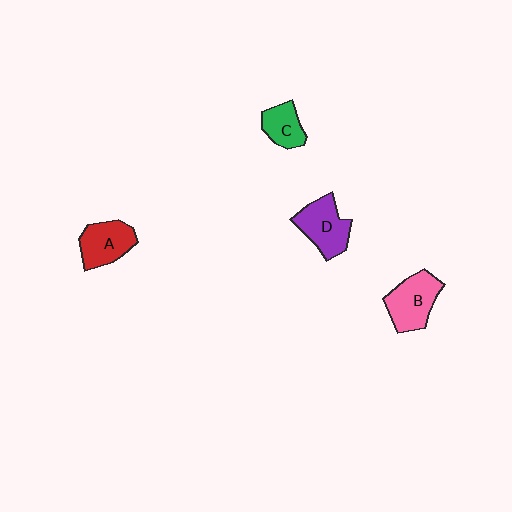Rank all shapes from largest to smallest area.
From largest to smallest: B (pink), D (purple), A (red), C (green).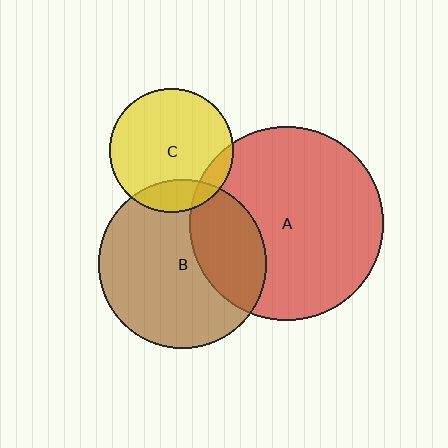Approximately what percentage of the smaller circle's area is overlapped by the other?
Approximately 30%.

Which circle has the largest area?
Circle A (red).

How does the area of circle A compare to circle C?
Approximately 2.5 times.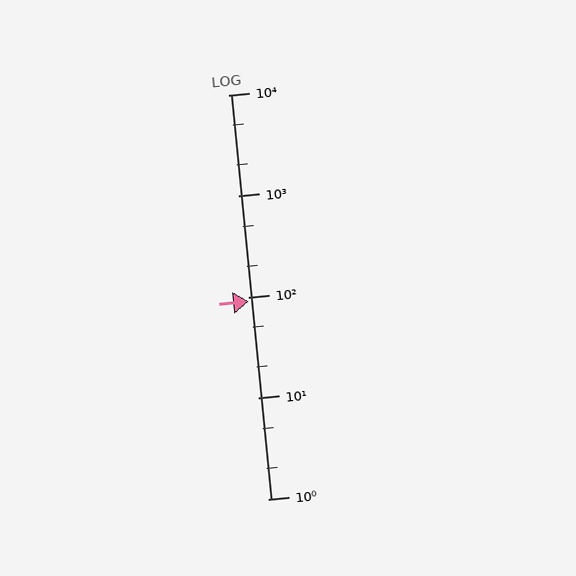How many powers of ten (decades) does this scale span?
The scale spans 4 decades, from 1 to 10000.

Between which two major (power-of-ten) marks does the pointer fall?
The pointer is between 10 and 100.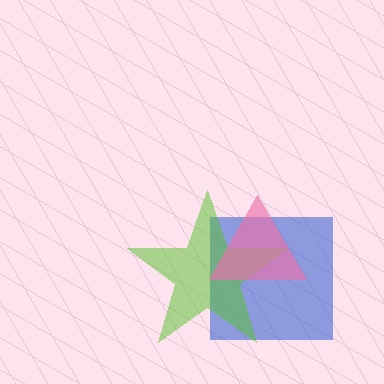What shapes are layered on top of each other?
The layered shapes are: a blue square, a lime star, a pink triangle.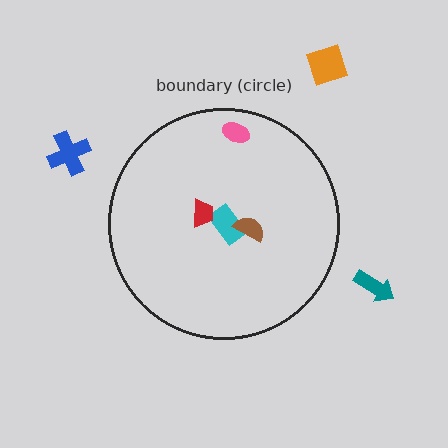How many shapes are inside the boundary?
4 inside, 3 outside.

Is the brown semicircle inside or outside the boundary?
Inside.